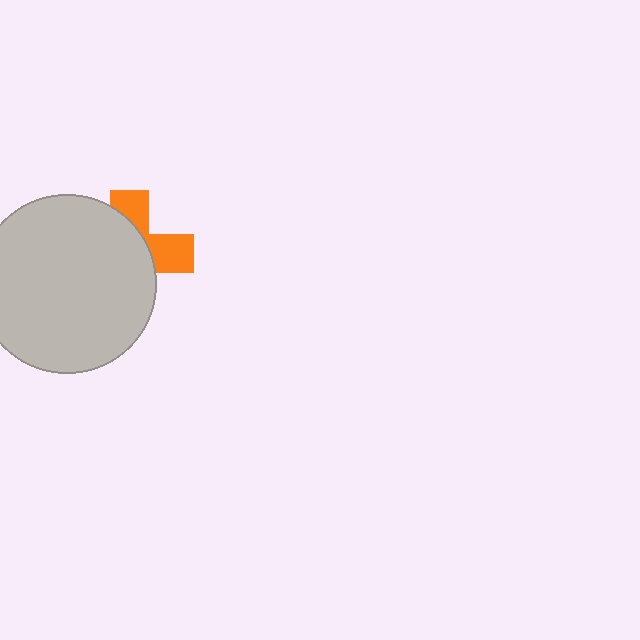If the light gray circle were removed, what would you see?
You would see the complete orange cross.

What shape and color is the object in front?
The object in front is a light gray circle.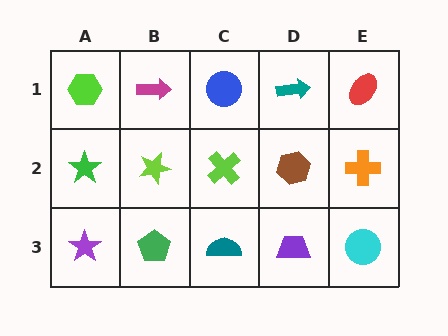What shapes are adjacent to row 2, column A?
A lime hexagon (row 1, column A), a purple star (row 3, column A), a lime star (row 2, column B).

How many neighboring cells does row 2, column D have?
4.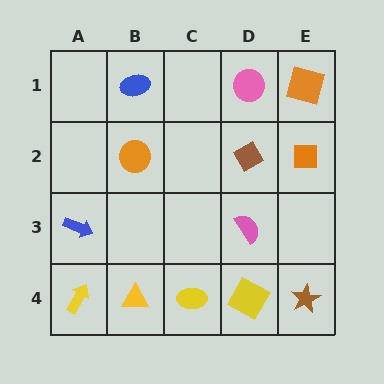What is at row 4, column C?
A yellow ellipse.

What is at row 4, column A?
A yellow arrow.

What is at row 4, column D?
A yellow square.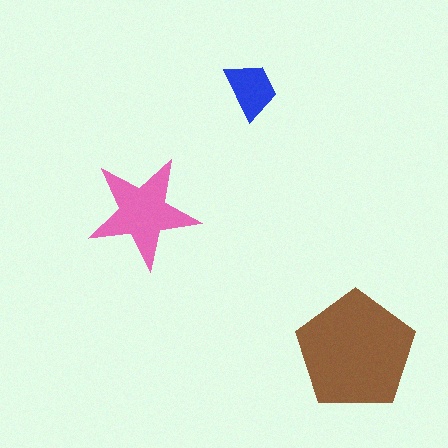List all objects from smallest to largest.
The blue trapezoid, the pink star, the brown pentagon.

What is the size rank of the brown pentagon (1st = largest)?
1st.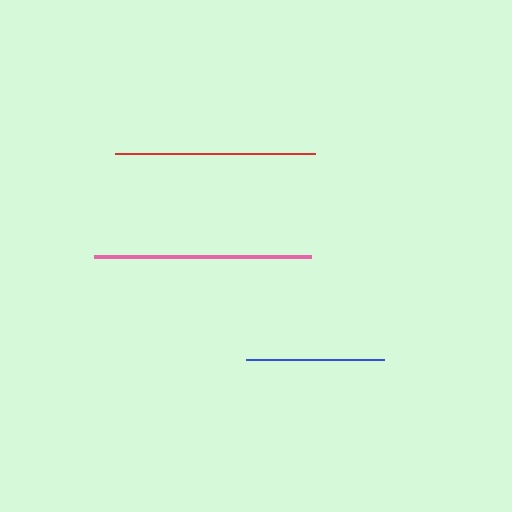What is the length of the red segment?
The red segment is approximately 201 pixels long.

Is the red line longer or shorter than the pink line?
The pink line is longer than the red line.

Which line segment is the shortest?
The blue line is the shortest at approximately 138 pixels.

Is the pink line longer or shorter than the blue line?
The pink line is longer than the blue line.